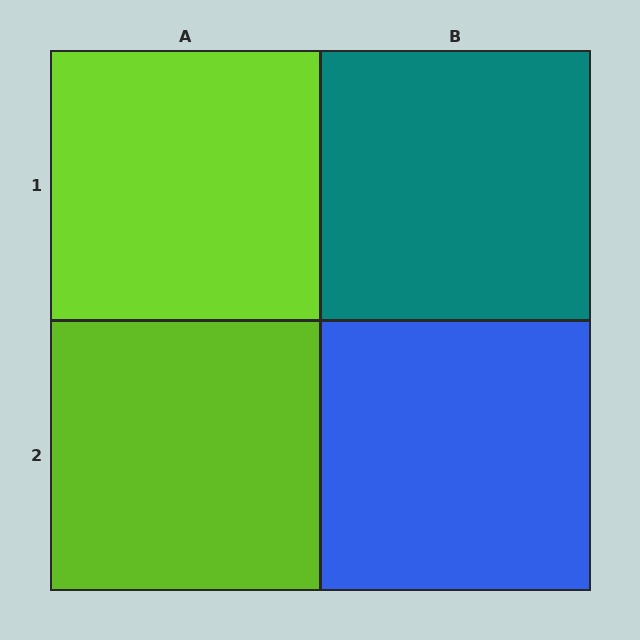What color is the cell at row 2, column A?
Lime.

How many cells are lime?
2 cells are lime.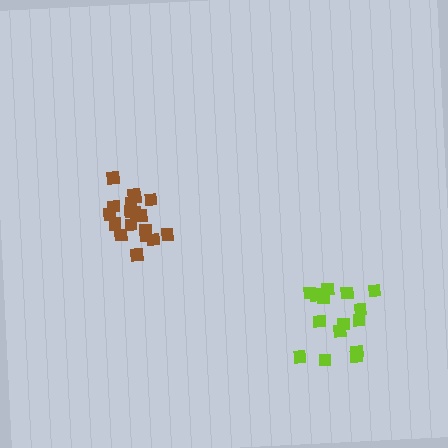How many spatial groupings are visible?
There are 2 spatial groupings.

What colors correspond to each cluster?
The clusters are colored: lime, brown.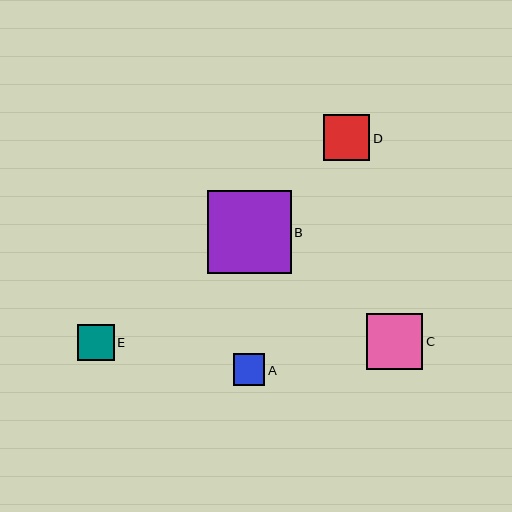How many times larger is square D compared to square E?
Square D is approximately 1.3 times the size of square E.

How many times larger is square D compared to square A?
Square D is approximately 1.5 times the size of square A.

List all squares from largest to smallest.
From largest to smallest: B, C, D, E, A.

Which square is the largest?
Square B is the largest with a size of approximately 83 pixels.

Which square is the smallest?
Square A is the smallest with a size of approximately 31 pixels.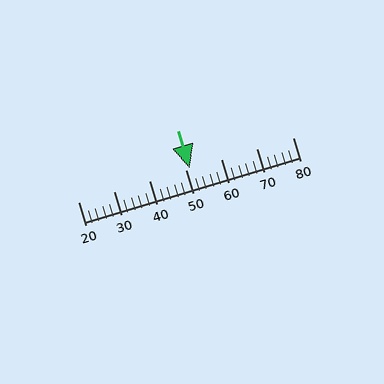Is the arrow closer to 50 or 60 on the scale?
The arrow is closer to 50.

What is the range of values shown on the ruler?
The ruler shows values from 20 to 80.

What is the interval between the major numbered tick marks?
The major tick marks are spaced 10 units apart.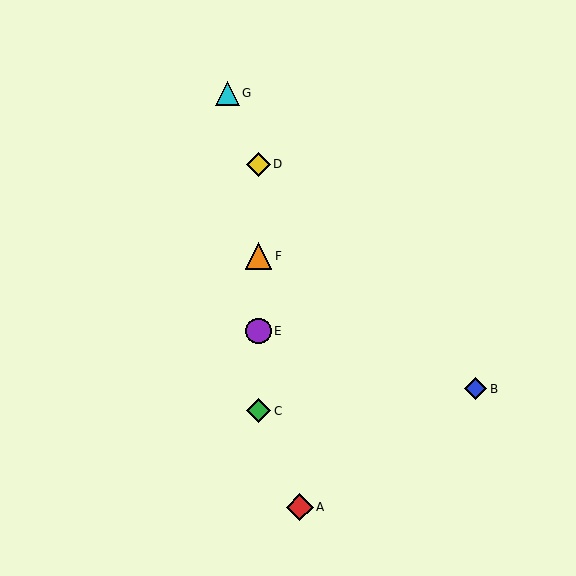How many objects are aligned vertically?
4 objects (C, D, E, F) are aligned vertically.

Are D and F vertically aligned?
Yes, both are at x≈258.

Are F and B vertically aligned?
No, F is at x≈258 and B is at x≈475.